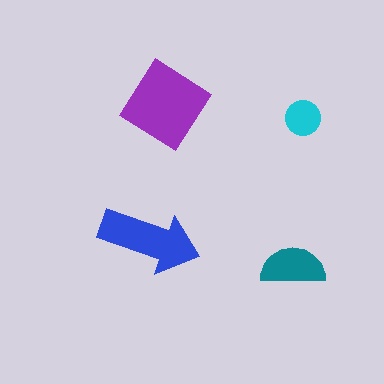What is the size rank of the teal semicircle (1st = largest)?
3rd.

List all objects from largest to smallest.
The purple diamond, the blue arrow, the teal semicircle, the cyan circle.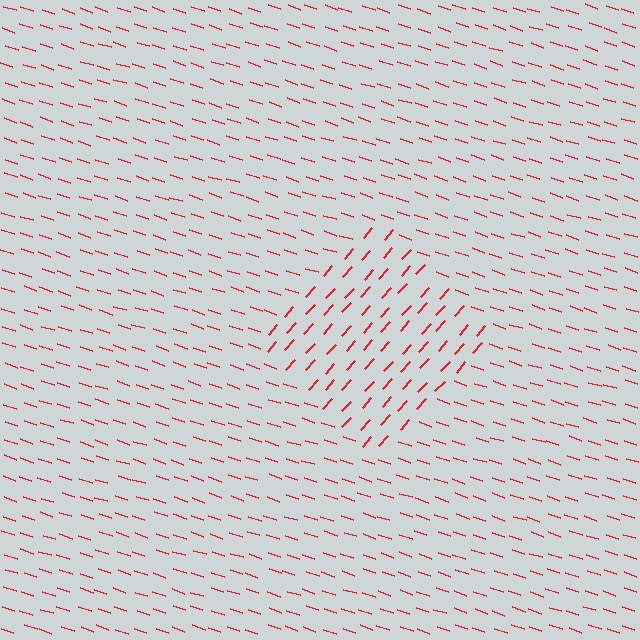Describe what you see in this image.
The image is filled with small red line segments. A diamond region in the image has lines oriented differently from the surrounding lines, creating a visible texture boundary.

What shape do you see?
I see a diamond.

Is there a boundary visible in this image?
Yes, there is a texture boundary formed by a change in line orientation.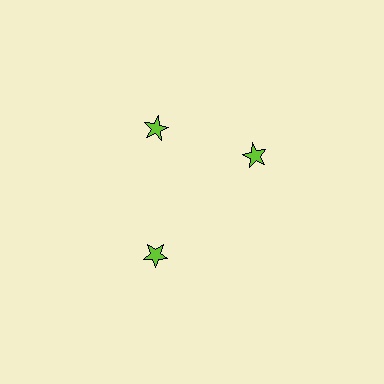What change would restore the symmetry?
The symmetry would be restored by rotating it back into even spacing with its neighbors so that all 3 stars sit at equal angles and equal distance from the center.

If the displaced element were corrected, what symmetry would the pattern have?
It would have 3-fold rotational symmetry — the pattern would map onto itself every 120 degrees.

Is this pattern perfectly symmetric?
No. The 3 lime stars are arranged in a ring, but one element near the 3 o'clock position is rotated out of alignment along the ring, breaking the 3-fold rotational symmetry.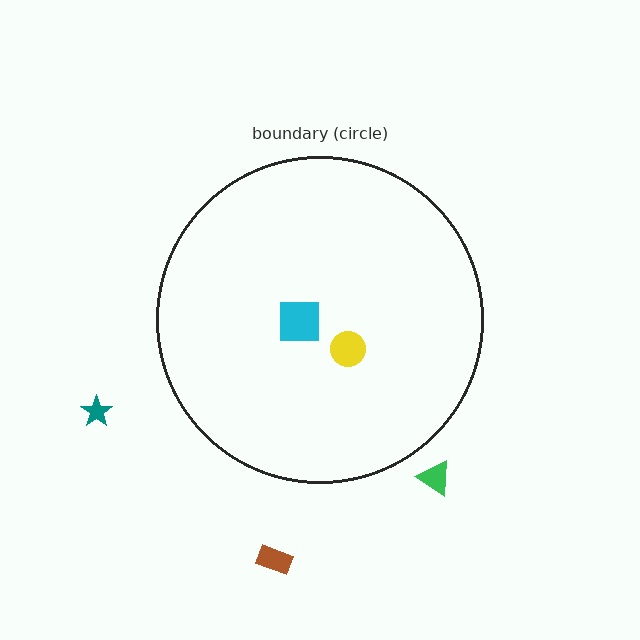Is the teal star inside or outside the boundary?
Outside.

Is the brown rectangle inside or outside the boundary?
Outside.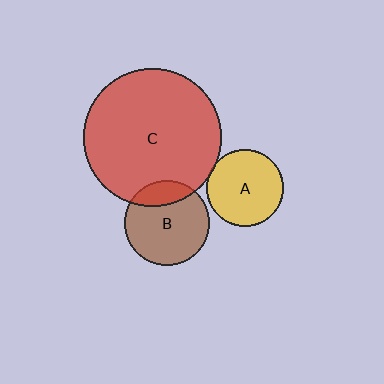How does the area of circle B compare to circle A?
Approximately 1.2 times.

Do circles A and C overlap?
Yes.